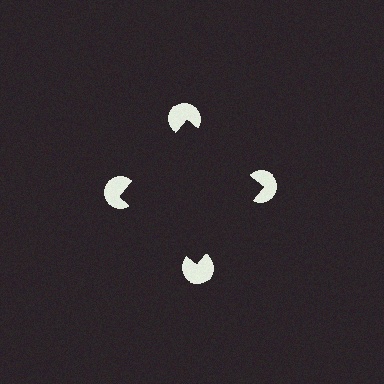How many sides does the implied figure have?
4 sides.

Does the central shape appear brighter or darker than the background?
It typically appears slightly darker than the background, even though no actual brightness change is drawn.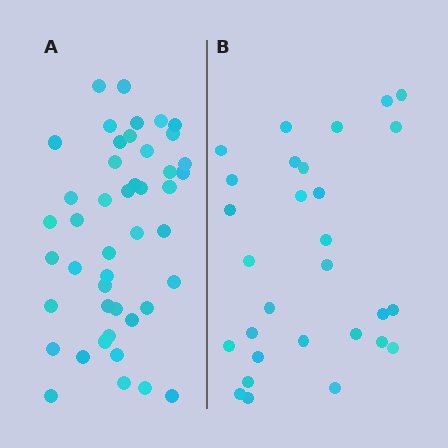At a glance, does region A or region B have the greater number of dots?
Region A (the left region) has more dots.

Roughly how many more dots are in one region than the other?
Region A has approximately 15 more dots than region B.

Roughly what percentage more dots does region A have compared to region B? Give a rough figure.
About 55% more.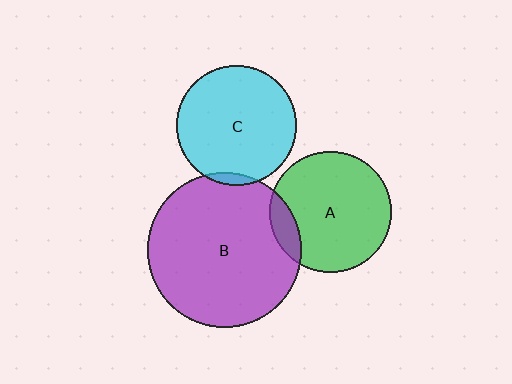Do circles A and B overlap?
Yes.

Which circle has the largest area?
Circle B (purple).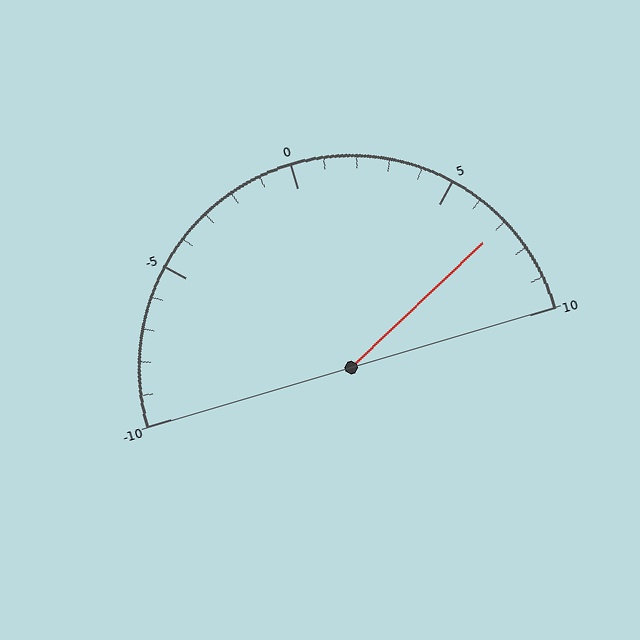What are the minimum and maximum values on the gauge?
The gauge ranges from -10 to 10.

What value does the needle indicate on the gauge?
The needle indicates approximately 7.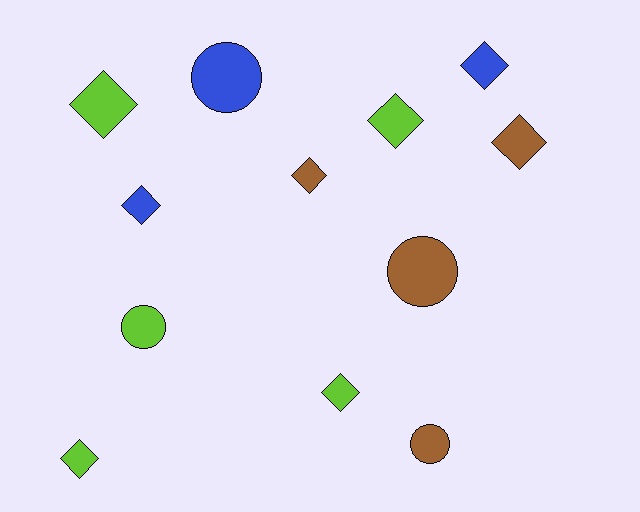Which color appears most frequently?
Lime, with 5 objects.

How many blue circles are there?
There is 1 blue circle.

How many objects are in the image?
There are 12 objects.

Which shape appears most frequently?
Diamond, with 8 objects.